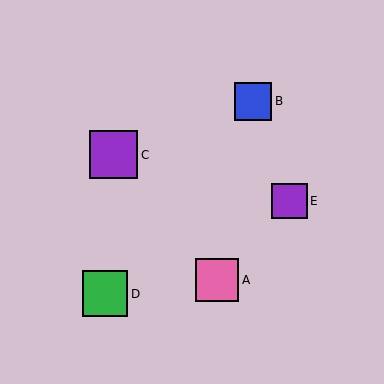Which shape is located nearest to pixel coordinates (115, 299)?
The green square (labeled D) at (105, 294) is nearest to that location.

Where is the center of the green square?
The center of the green square is at (105, 294).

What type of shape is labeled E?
Shape E is a purple square.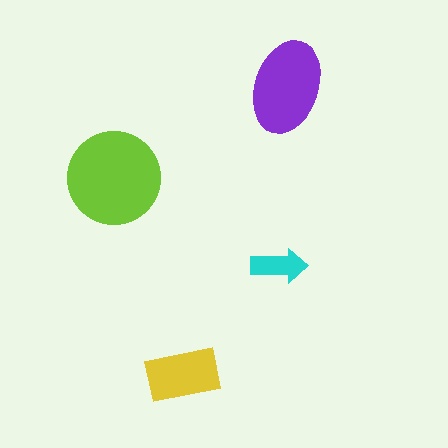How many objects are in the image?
There are 4 objects in the image.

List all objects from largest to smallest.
The lime circle, the purple ellipse, the yellow rectangle, the cyan arrow.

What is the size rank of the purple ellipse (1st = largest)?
2nd.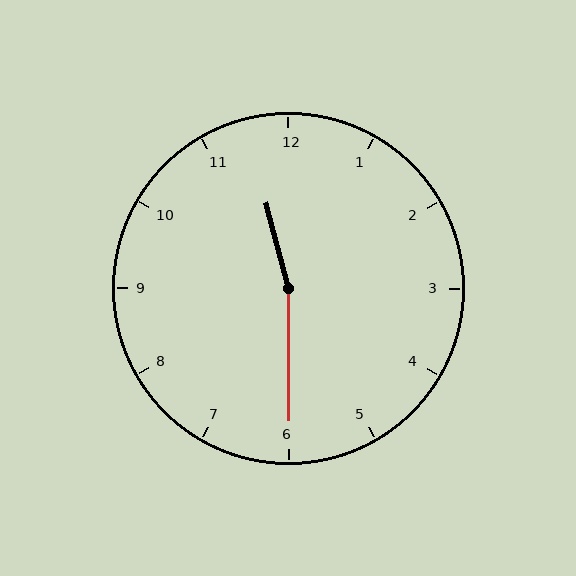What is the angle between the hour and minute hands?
Approximately 165 degrees.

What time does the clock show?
11:30.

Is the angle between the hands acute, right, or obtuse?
It is obtuse.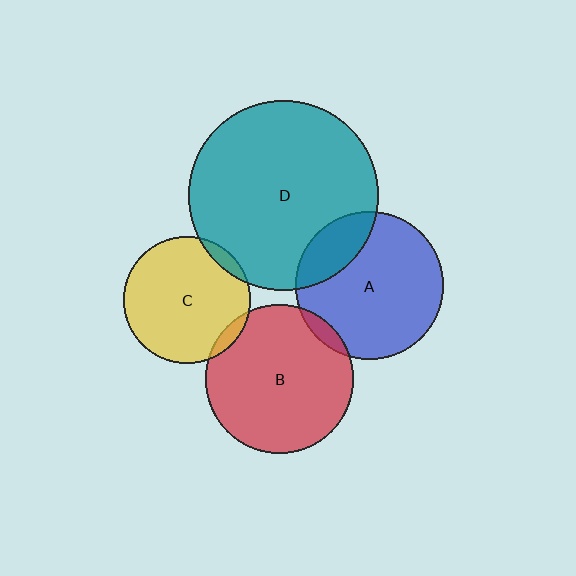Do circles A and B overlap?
Yes.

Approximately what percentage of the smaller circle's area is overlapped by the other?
Approximately 5%.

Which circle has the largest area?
Circle D (teal).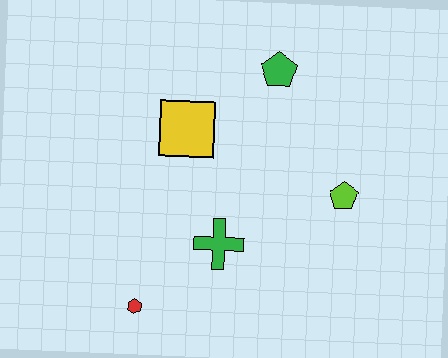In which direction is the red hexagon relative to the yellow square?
The red hexagon is below the yellow square.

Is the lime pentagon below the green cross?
No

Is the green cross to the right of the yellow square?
Yes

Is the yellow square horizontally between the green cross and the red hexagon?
Yes